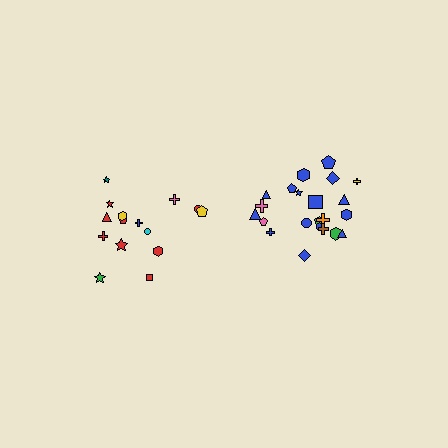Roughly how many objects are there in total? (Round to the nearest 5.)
Roughly 35 objects in total.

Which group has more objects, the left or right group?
The right group.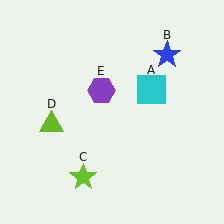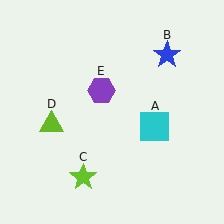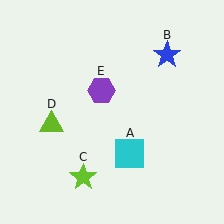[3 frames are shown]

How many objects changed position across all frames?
1 object changed position: cyan square (object A).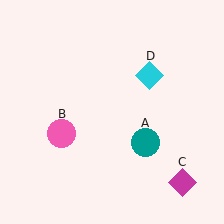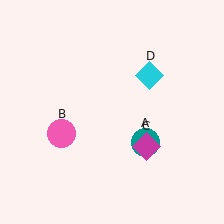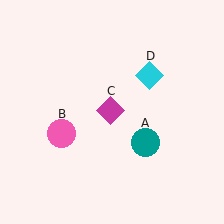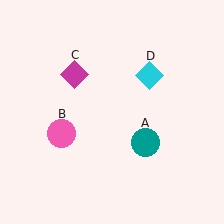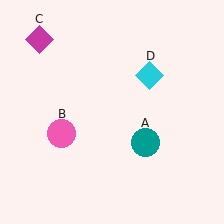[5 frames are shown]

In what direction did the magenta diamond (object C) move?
The magenta diamond (object C) moved up and to the left.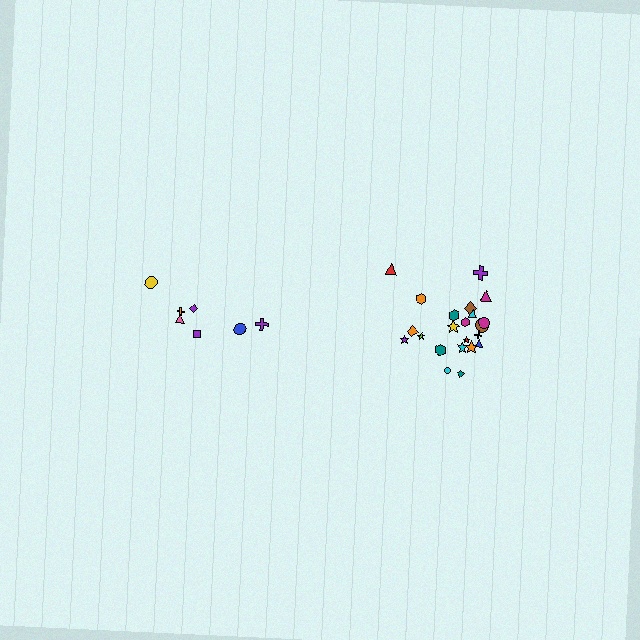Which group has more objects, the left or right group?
The right group.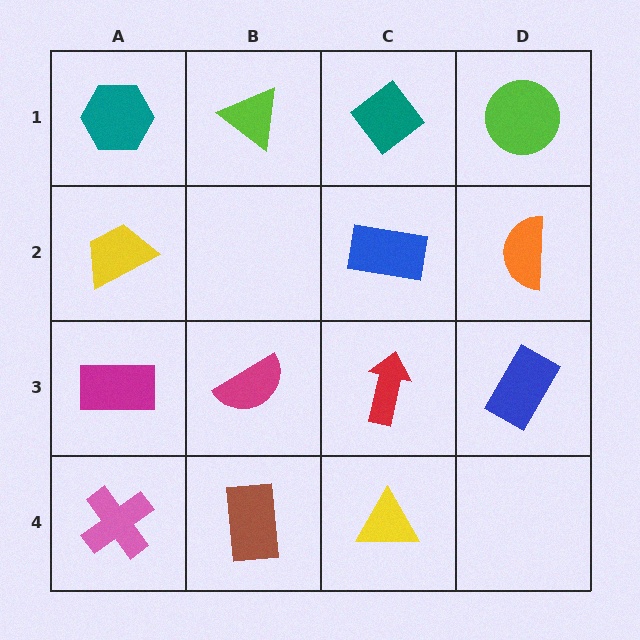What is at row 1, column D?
A lime circle.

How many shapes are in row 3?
4 shapes.